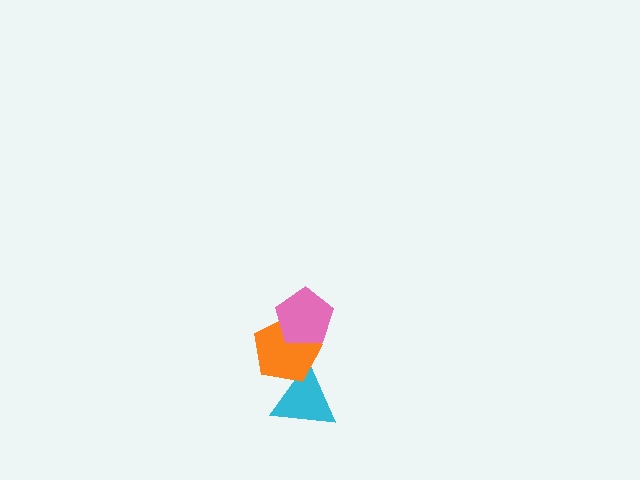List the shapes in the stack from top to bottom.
From top to bottom: the pink pentagon, the orange pentagon, the cyan triangle.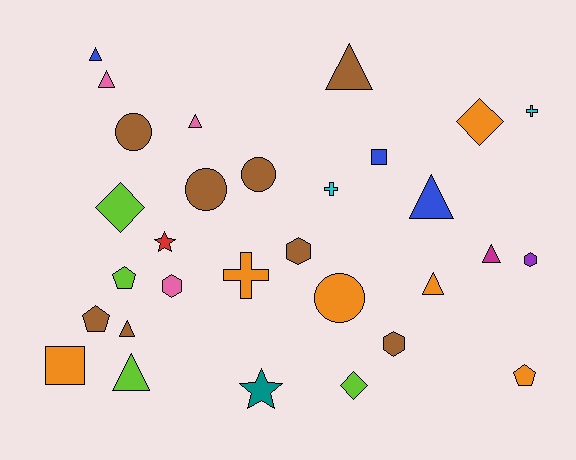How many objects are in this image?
There are 30 objects.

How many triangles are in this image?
There are 9 triangles.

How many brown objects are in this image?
There are 8 brown objects.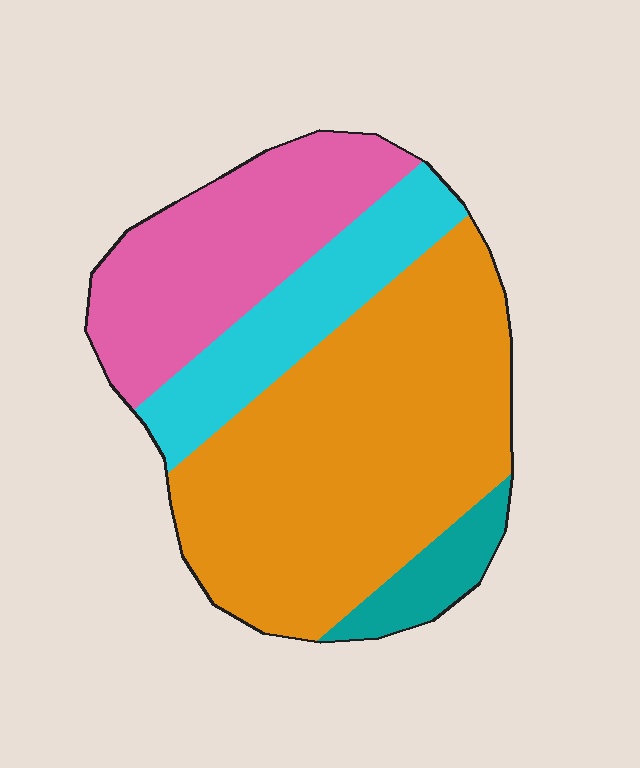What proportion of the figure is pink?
Pink takes up about one quarter (1/4) of the figure.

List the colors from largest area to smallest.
From largest to smallest: orange, pink, cyan, teal.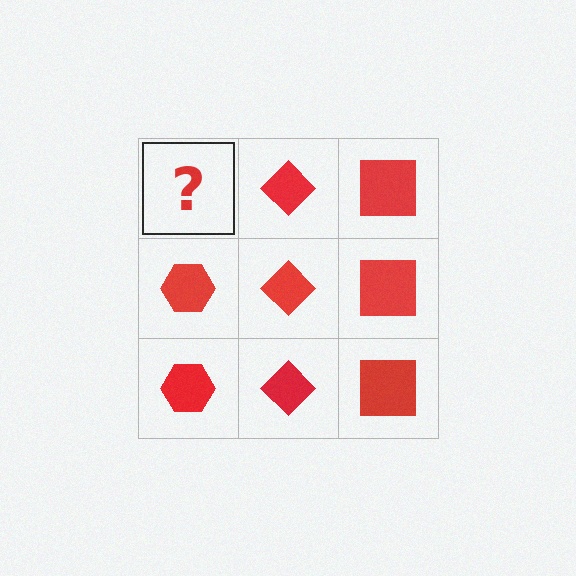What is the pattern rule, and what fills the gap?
The rule is that each column has a consistent shape. The gap should be filled with a red hexagon.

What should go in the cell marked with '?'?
The missing cell should contain a red hexagon.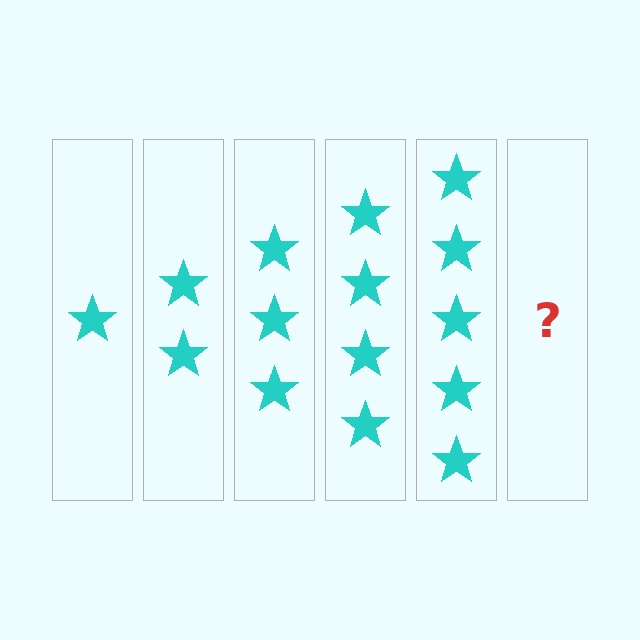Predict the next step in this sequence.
The next step is 6 stars.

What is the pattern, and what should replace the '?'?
The pattern is that each step adds one more star. The '?' should be 6 stars.